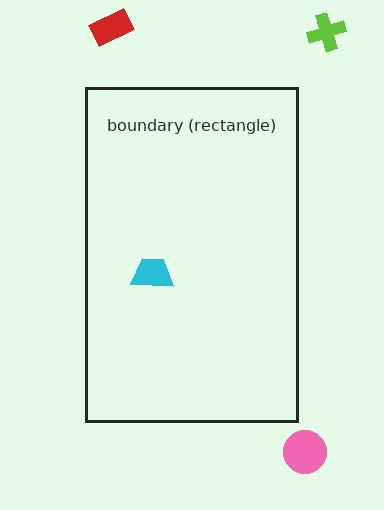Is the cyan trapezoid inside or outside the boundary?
Inside.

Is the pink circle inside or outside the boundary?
Outside.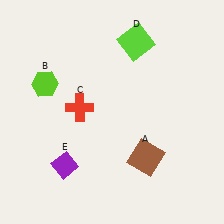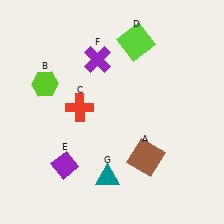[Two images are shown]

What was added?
A purple cross (F), a teal triangle (G) were added in Image 2.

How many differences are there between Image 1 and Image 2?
There are 2 differences between the two images.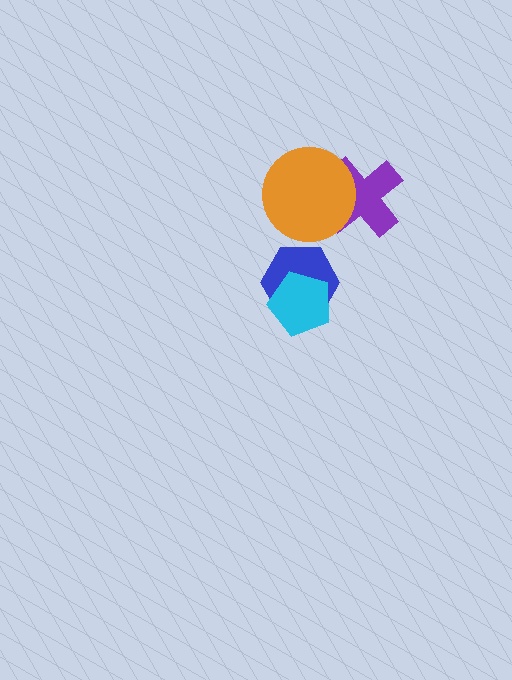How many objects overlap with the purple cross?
1 object overlaps with the purple cross.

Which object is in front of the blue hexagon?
The cyan pentagon is in front of the blue hexagon.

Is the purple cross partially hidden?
Yes, it is partially covered by another shape.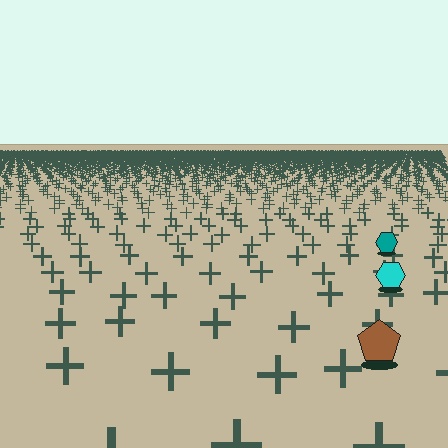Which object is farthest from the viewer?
The teal hexagon is farthest from the viewer. It appears smaller and the ground texture around it is denser.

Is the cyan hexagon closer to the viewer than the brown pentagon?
No. The brown pentagon is closer — you can tell from the texture gradient: the ground texture is coarser near it.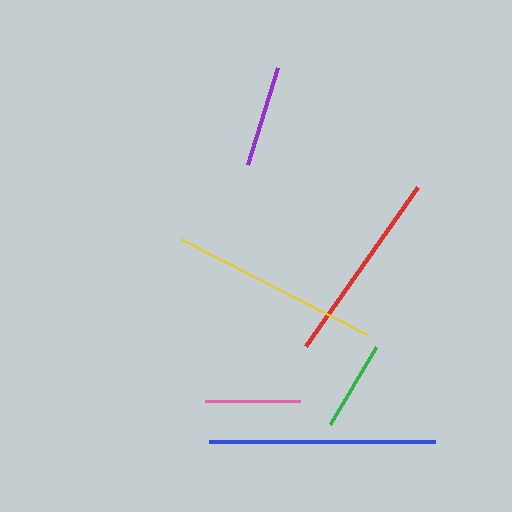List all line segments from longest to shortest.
From longest to shortest: blue, yellow, red, purple, pink, green.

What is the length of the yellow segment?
The yellow segment is approximately 210 pixels long.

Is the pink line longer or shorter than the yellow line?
The yellow line is longer than the pink line.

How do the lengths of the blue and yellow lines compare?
The blue and yellow lines are approximately the same length.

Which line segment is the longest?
The blue line is the longest at approximately 225 pixels.